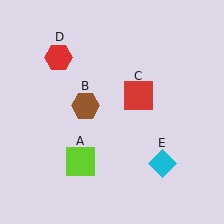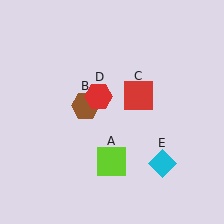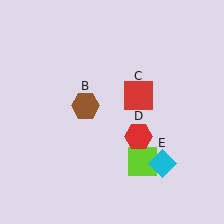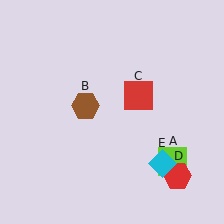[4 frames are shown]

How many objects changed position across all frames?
2 objects changed position: lime square (object A), red hexagon (object D).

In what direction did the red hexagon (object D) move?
The red hexagon (object D) moved down and to the right.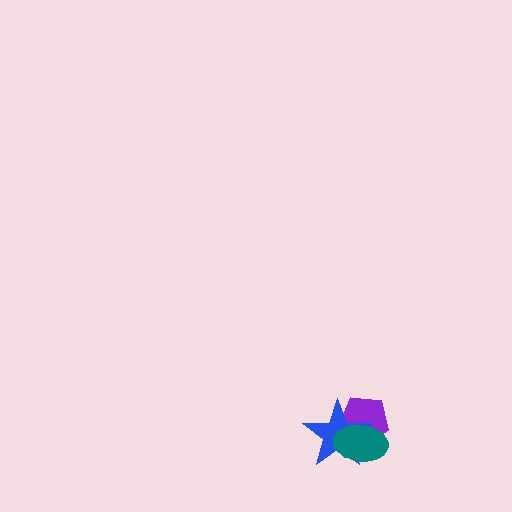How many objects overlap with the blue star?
2 objects overlap with the blue star.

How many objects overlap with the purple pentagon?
2 objects overlap with the purple pentagon.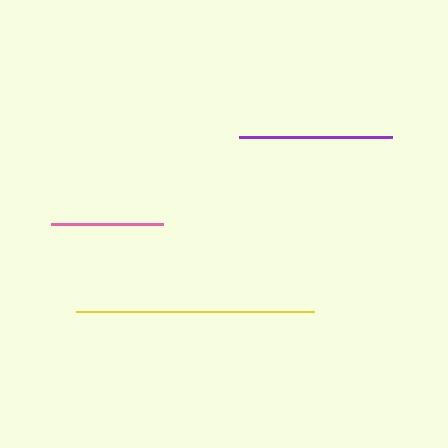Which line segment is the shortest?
The pink line is the shortest at approximately 112 pixels.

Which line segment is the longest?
The yellow line is the longest at approximately 238 pixels.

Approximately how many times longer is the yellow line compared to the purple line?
The yellow line is approximately 1.6 times the length of the purple line.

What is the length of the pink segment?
The pink segment is approximately 112 pixels long.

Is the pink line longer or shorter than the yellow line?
The yellow line is longer than the pink line.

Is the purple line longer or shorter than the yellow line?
The yellow line is longer than the purple line.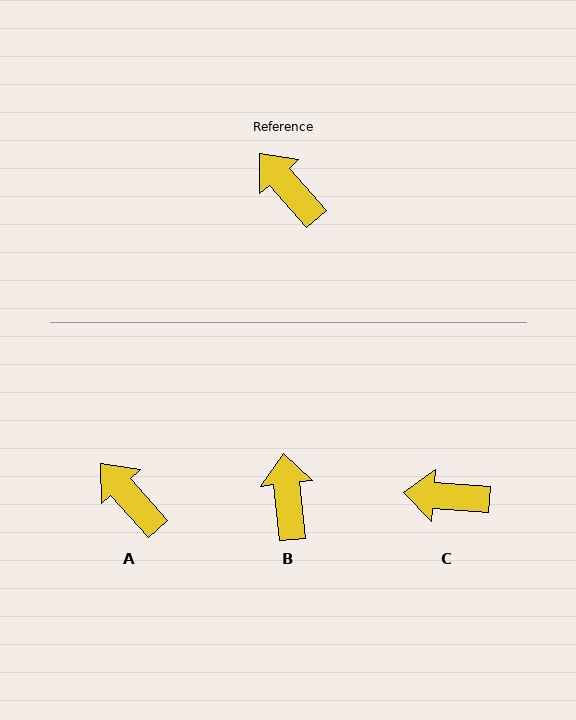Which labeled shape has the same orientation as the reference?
A.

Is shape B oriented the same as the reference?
No, it is off by about 35 degrees.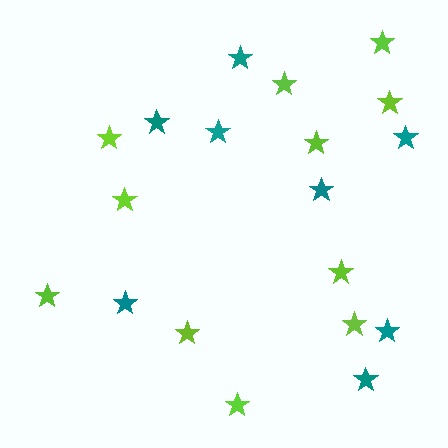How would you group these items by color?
There are 2 groups: one group of lime stars (11) and one group of teal stars (8).